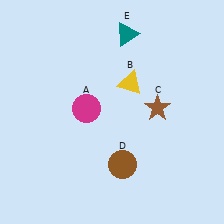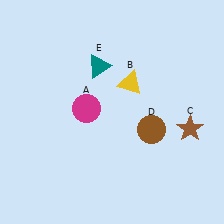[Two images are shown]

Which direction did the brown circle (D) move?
The brown circle (D) moved up.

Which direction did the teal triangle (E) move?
The teal triangle (E) moved down.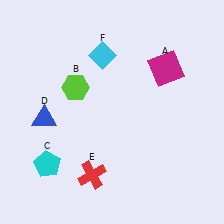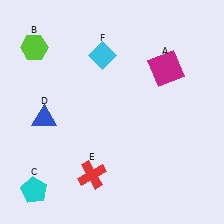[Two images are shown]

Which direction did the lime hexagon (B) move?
The lime hexagon (B) moved left.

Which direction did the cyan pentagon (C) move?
The cyan pentagon (C) moved down.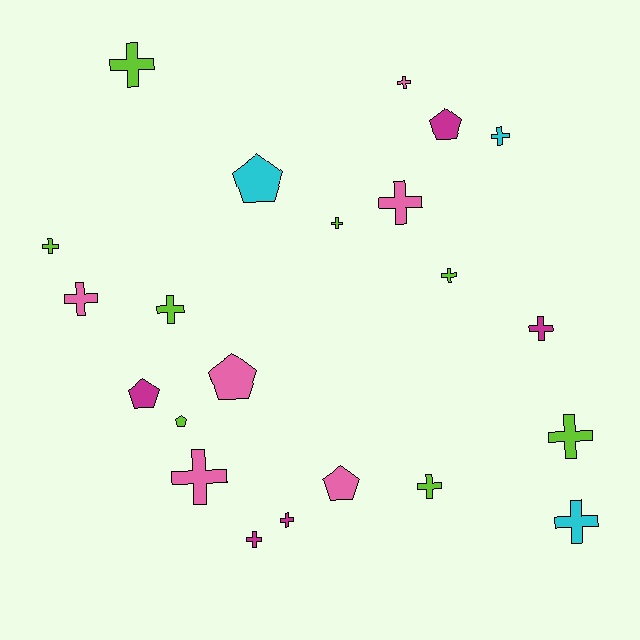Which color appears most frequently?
Lime, with 8 objects.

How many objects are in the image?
There are 22 objects.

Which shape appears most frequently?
Cross, with 16 objects.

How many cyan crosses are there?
There are 2 cyan crosses.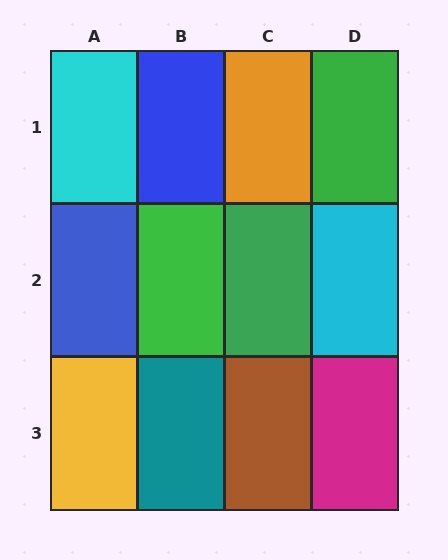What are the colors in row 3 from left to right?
Yellow, teal, brown, magenta.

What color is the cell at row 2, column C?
Green.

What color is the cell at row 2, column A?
Blue.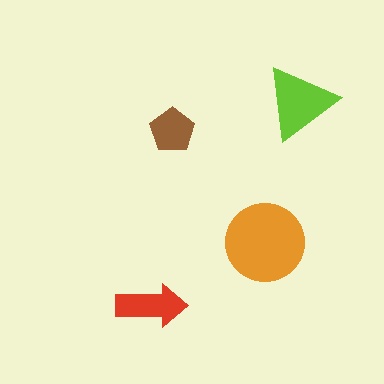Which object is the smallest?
The brown pentagon.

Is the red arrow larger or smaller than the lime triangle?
Smaller.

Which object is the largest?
The orange circle.